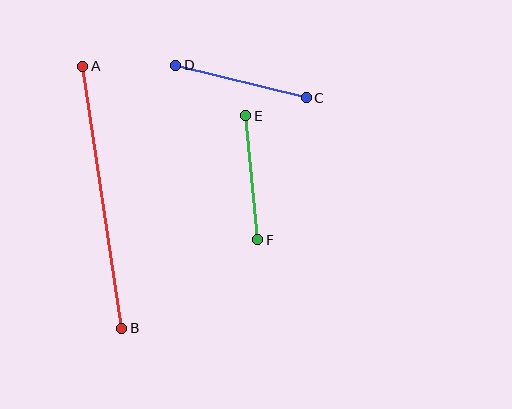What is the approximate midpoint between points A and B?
The midpoint is at approximately (102, 197) pixels.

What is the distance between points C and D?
The distance is approximately 134 pixels.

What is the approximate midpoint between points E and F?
The midpoint is at approximately (252, 178) pixels.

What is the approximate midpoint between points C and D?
The midpoint is at approximately (241, 81) pixels.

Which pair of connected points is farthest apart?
Points A and B are farthest apart.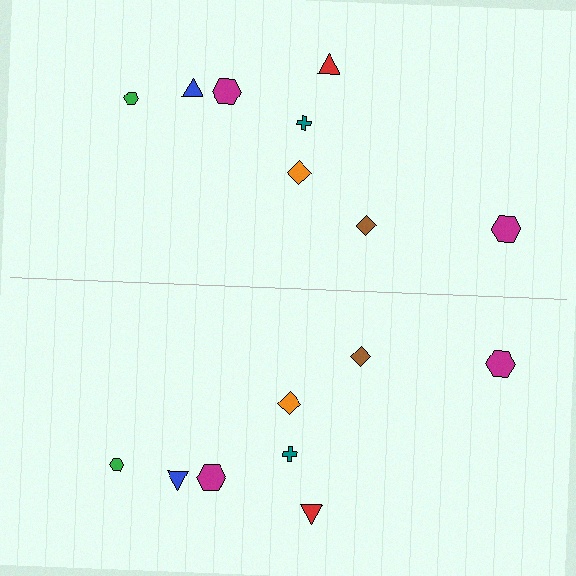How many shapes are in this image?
There are 16 shapes in this image.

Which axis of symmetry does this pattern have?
The pattern has a horizontal axis of symmetry running through the center of the image.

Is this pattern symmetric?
Yes, this pattern has bilateral (reflection) symmetry.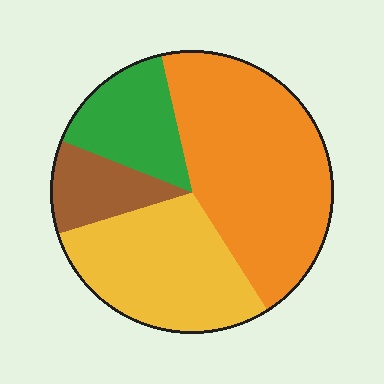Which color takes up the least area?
Brown, at roughly 10%.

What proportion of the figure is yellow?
Yellow covers around 30% of the figure.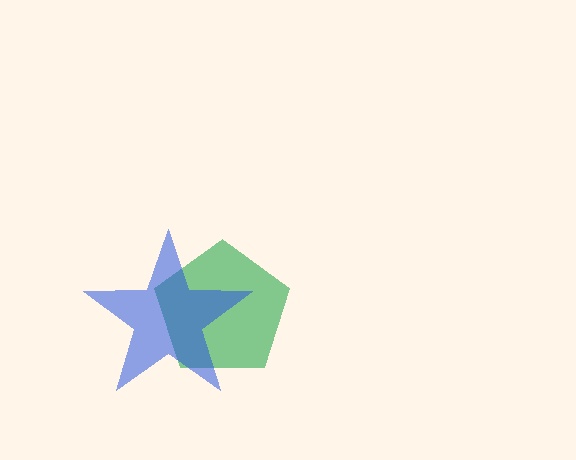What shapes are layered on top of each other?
The layered shapes are: a green pentagon, a blue star.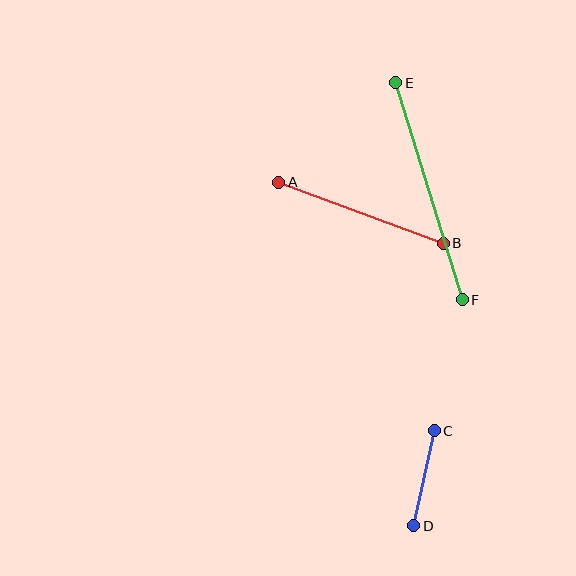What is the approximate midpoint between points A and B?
The midpoint is at approximately (361, 213) pixels.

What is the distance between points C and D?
The distance is approximately 98 pixels.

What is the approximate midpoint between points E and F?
The midpoint is at approximately (429, 191) pixels.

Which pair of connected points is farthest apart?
Points E and F are farthest apart.